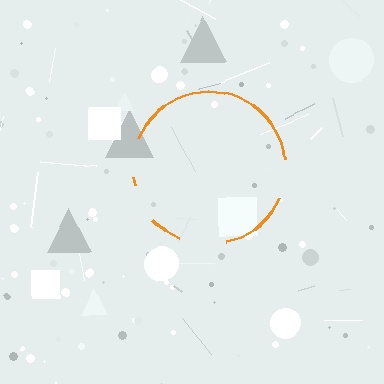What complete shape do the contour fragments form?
The contour fragments form a circle.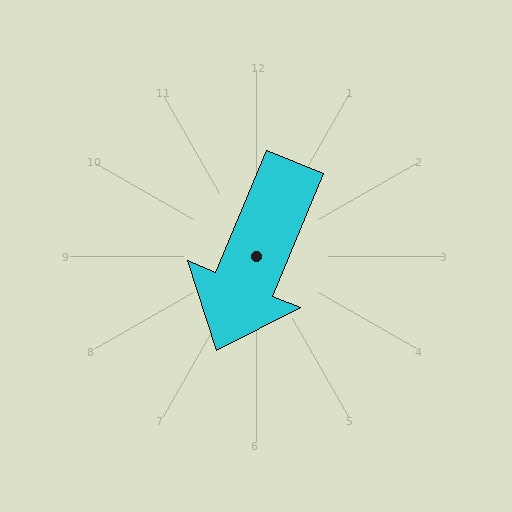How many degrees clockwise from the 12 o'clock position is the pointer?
Approximately 203 degrees.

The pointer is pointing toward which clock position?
Roughly 7 o'clock.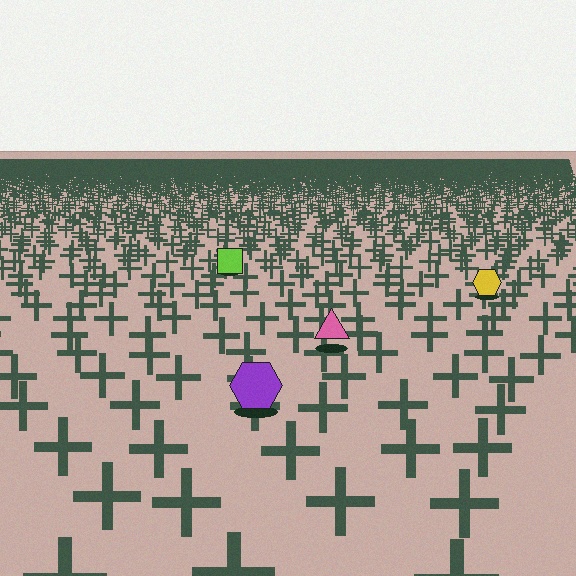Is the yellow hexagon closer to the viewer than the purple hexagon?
No. The purple hexagon is closer — you can tell from the texture gradient: the ground texture is coarser near it.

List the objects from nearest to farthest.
From nearest to farthest: the purple hexagon, the pink triangle, the yellow hexagon, the lime square.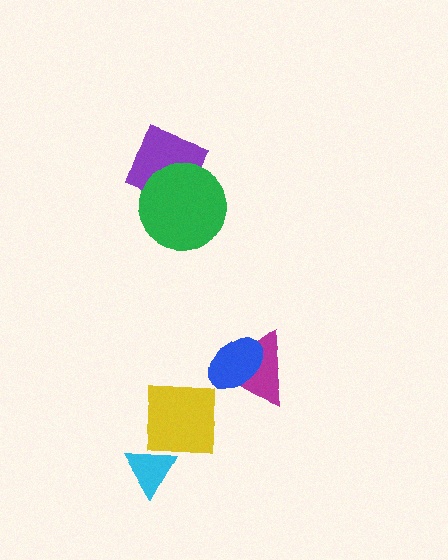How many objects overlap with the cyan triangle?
0 objects overlap with the cyan triangle.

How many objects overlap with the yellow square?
0 objects overlap with the yellow square.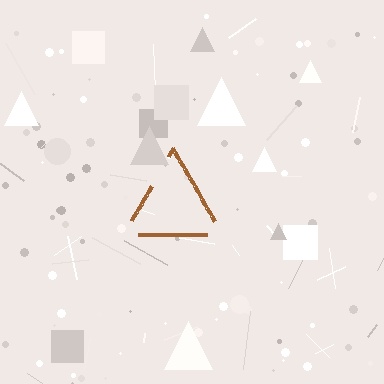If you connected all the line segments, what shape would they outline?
They would outline a triangle.